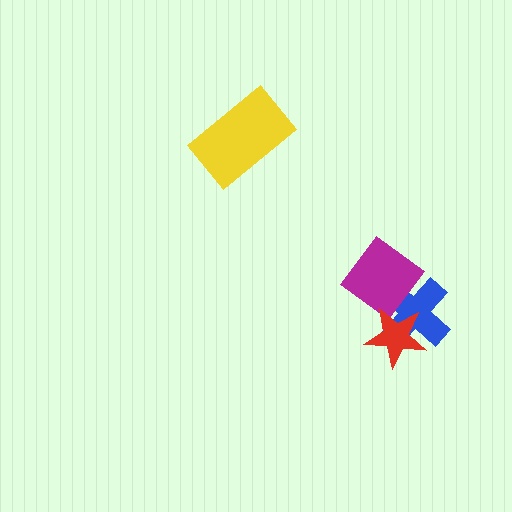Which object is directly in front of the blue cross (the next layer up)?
The magenta diamond is directly in front of the blue cross.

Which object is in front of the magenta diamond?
The red star is in front of the magenta diamond.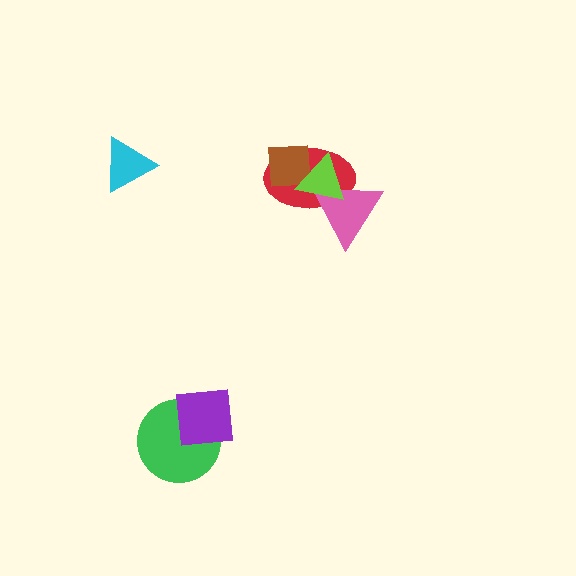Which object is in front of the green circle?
The purple square is in front of the green circle.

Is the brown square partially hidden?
Yes, it is partially covered by another shape.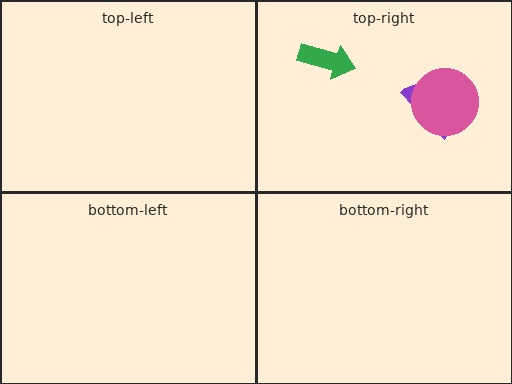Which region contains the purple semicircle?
The top-right region.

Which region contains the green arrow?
The top-right region.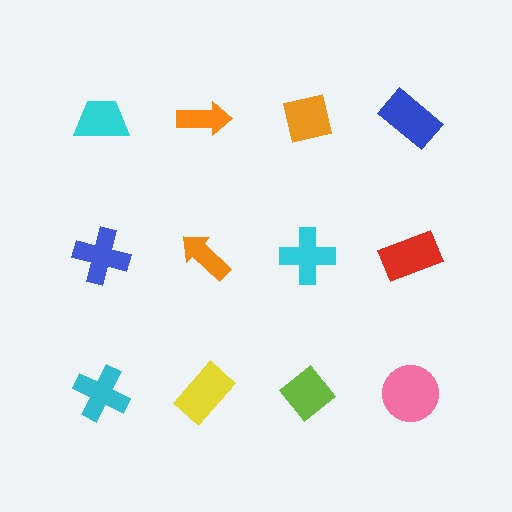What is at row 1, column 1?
A cyan trapezoid.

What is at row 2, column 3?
A cyan cross.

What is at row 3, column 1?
A cyan cross.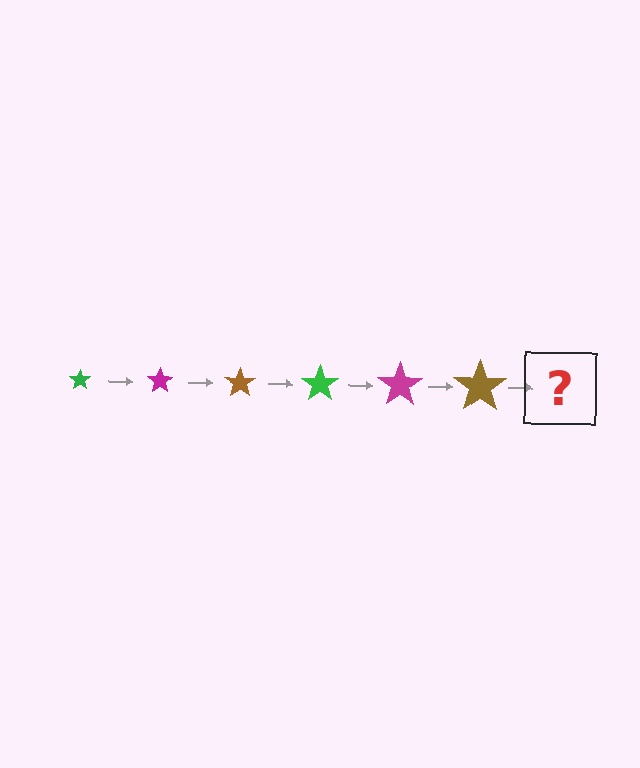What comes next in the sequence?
The next element should be a green star, larger than the previous one.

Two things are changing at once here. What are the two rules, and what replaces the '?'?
The two rules are that the star grows larger each step and the color cycles through green, magenta, and brown. The '?' should be a green star, larger than the previous one.